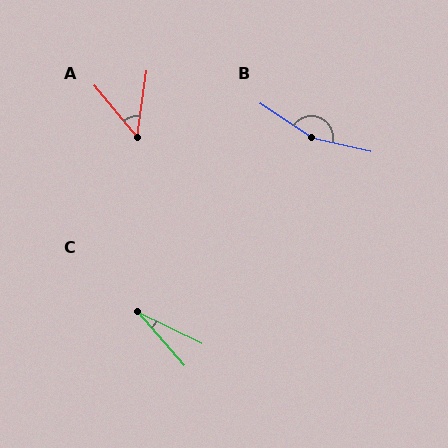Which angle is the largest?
B, at approximately 159 degrees.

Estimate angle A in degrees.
Approximately 48 degrees.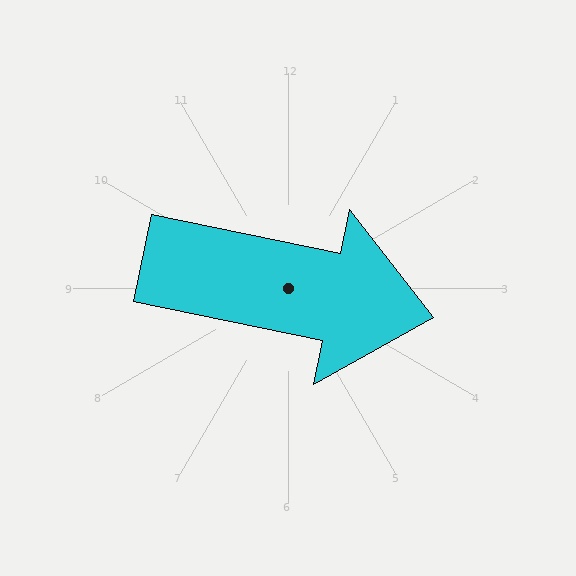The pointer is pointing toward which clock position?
Roughly 3 o'clock.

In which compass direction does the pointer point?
East.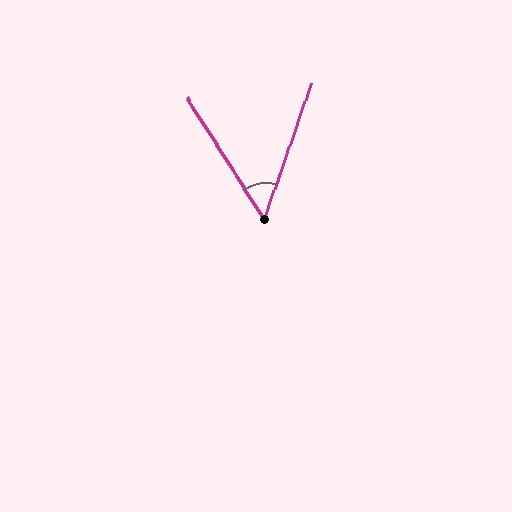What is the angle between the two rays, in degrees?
Approximately 52 degrees.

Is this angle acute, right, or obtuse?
It is acute.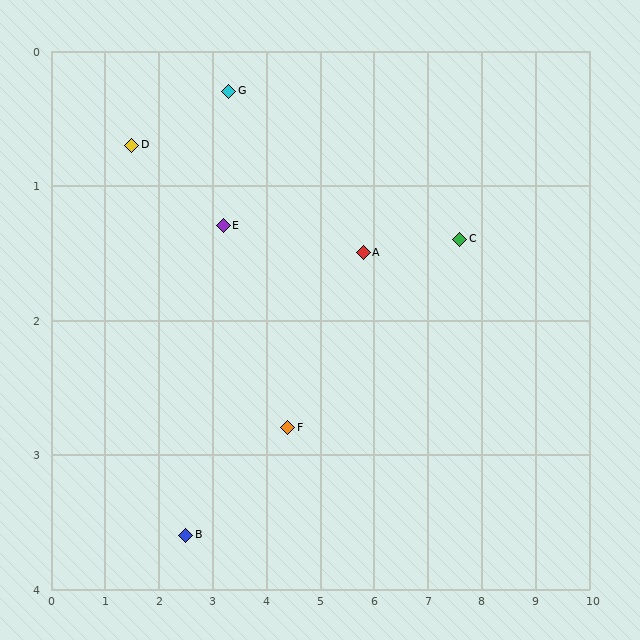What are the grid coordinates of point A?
Point A is at approximately (5.8, 1.5).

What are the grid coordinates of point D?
Point D is at approximately (1.5, 0.7).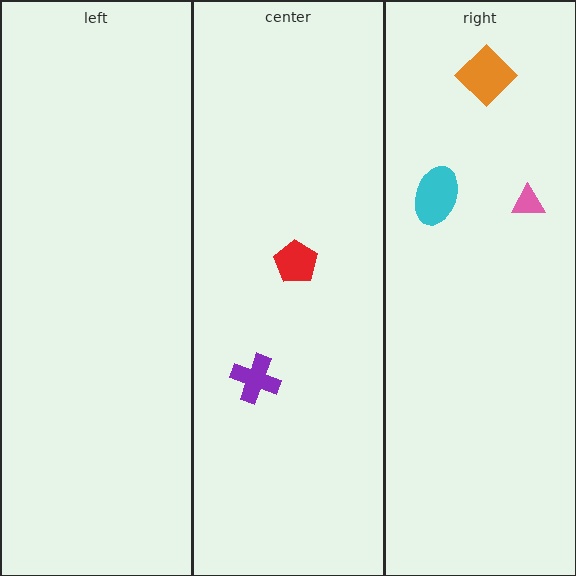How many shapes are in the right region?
3.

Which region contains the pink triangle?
The right region.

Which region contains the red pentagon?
The center region.